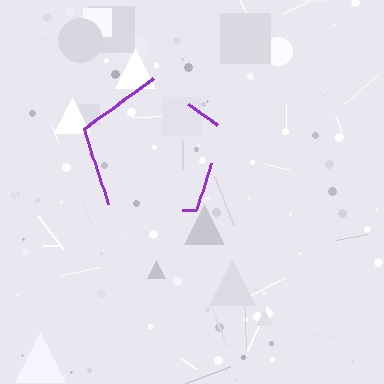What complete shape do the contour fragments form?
The contour fragments form a pentagon.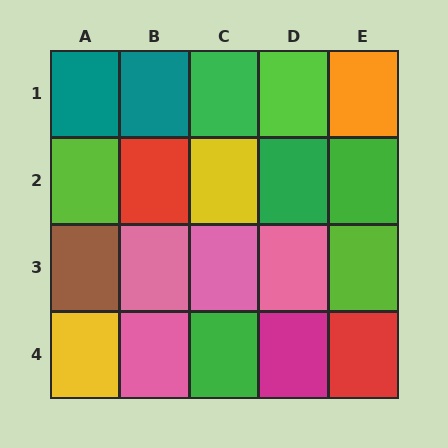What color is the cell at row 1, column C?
Green.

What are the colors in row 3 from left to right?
Brown, pink, pink, pink, lime.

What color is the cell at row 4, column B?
Pink.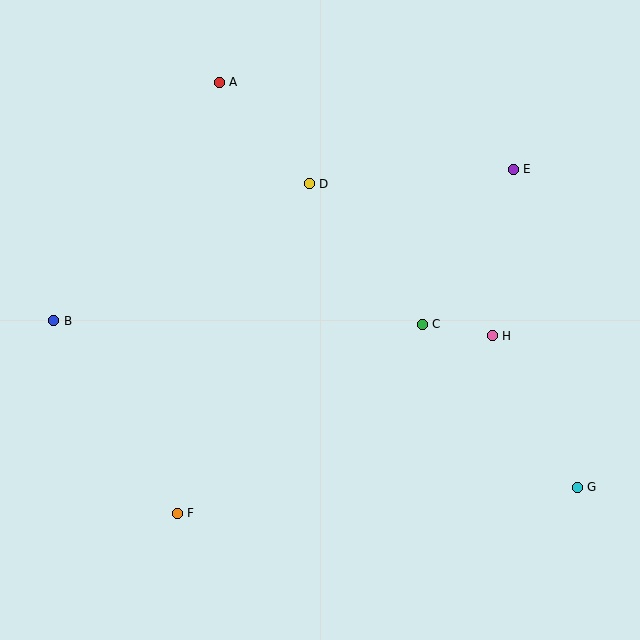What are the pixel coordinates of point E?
Point E is at (513, 169).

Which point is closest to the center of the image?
Point C at (422, 324) is closest to the center.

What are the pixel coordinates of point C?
Point C is at (422, 324).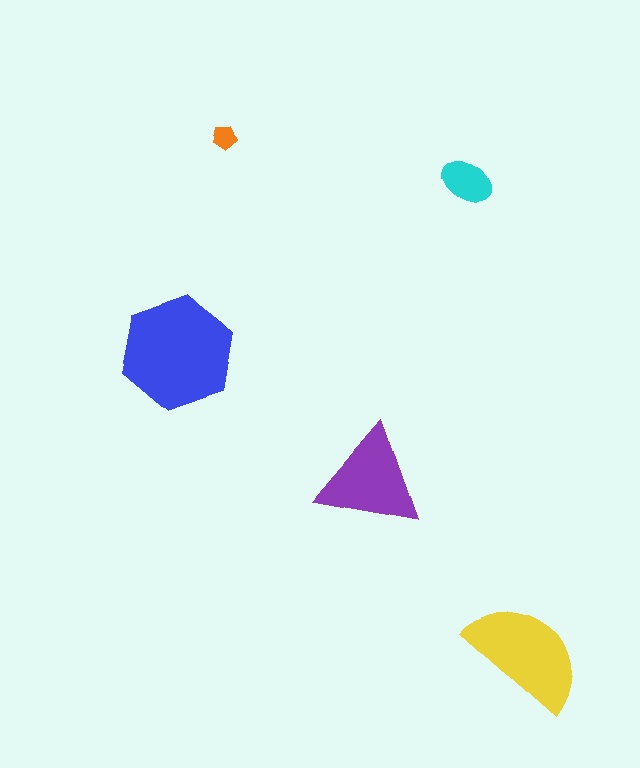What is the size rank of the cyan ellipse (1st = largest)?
4th.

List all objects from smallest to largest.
The orange pentagon, the cyan ellipse, the purple triangle, the yellow semicircle, the blue hexagon.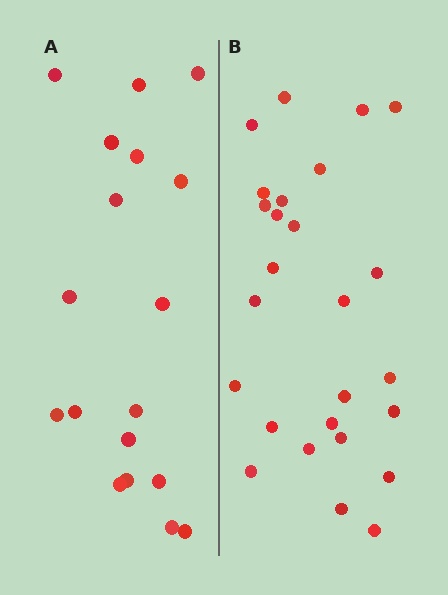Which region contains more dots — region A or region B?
Region B (the right region) has more dots.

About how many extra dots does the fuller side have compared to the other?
Region B has roughly 8 or so more dots than region A.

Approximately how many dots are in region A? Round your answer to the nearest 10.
About 20 dots. (The exact count is 18, which rounds to 20.)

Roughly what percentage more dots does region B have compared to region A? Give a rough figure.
About 45% more.